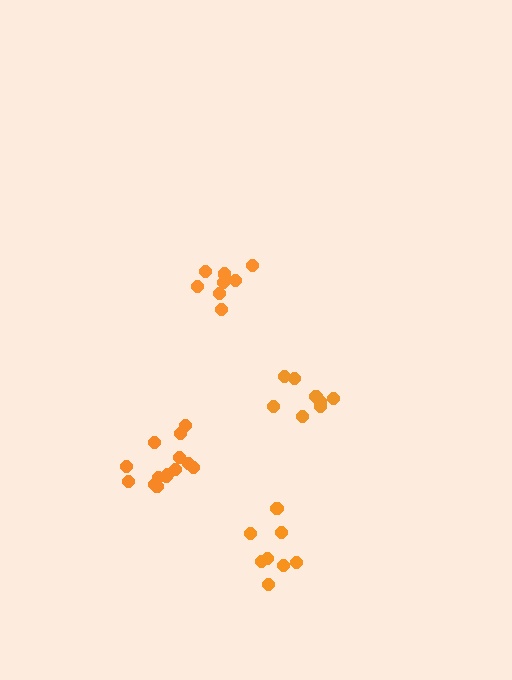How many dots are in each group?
Group 1: 8 dots, Group 2: 8 dots, Group 3: 14 dots, Group 4: 8 dots (38 total).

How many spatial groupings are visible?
There are 4 spatial groupings.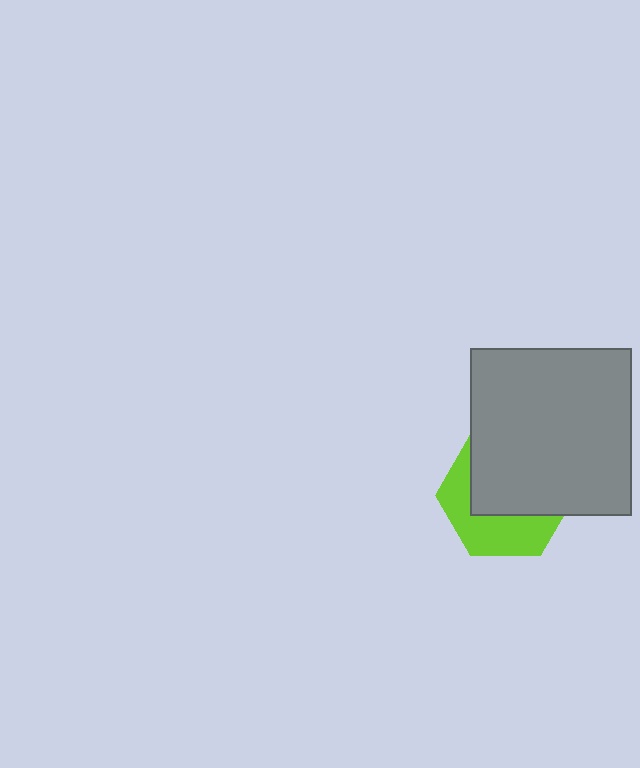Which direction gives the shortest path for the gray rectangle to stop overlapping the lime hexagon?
Moving up gives the shortest separation.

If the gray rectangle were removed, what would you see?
You would see the complete lime hexagon.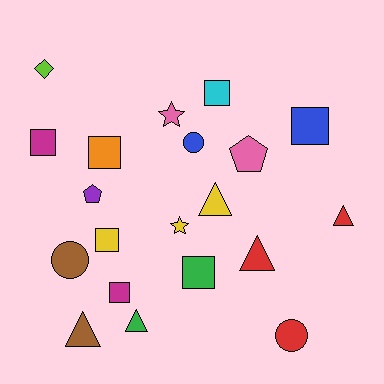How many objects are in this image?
There are 20 objects.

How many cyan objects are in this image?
There is 1 cyan object.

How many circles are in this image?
There are 3 circles.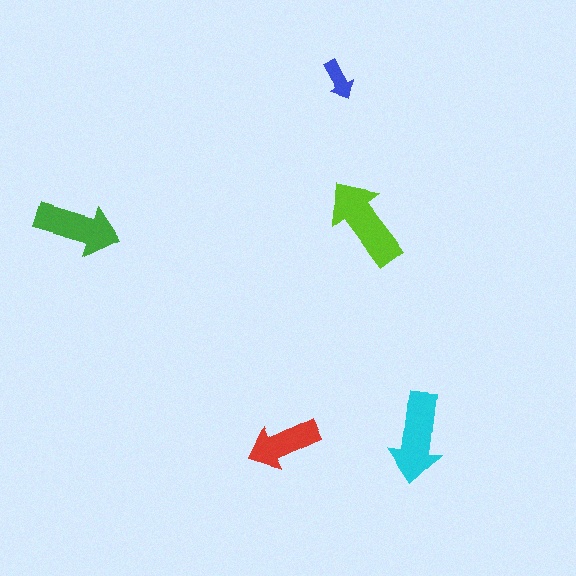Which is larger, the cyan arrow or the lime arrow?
The lime one.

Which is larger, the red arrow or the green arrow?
The green one.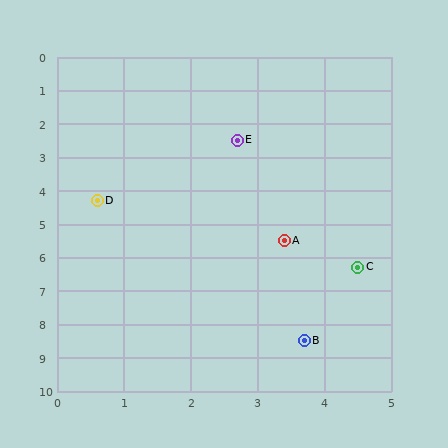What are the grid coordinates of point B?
Point B is at approximately (3.7, 8.5).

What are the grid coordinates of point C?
Point C is at approximately (4.5, 6.3).